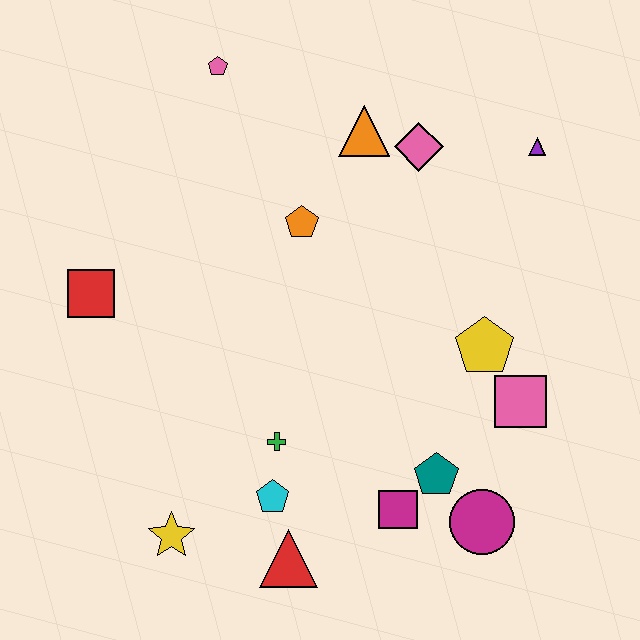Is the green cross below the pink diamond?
Yes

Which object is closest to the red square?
The orange pentagon is closest to the red square.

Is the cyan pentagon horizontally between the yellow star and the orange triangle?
Yes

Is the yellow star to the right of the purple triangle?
No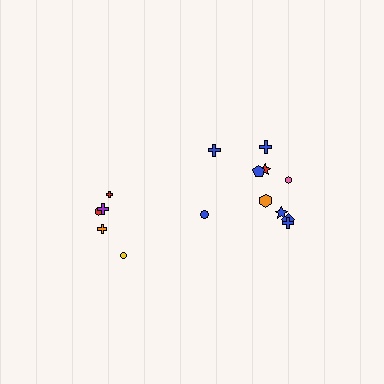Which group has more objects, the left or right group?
The right group.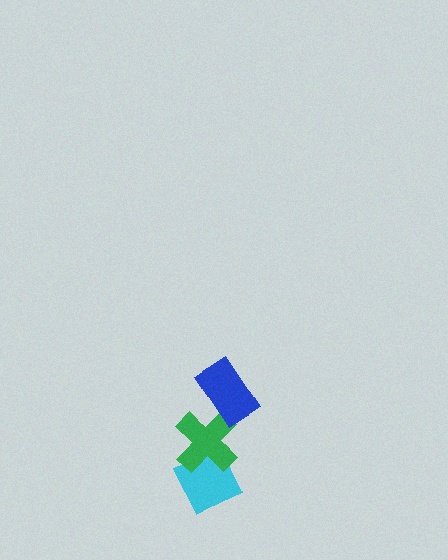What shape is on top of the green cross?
The blue rectangle is on top of the green cross.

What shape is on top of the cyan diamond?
The green cross is on top of the cyan diamond.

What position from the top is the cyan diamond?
The cyan diamond is 3rd from the top.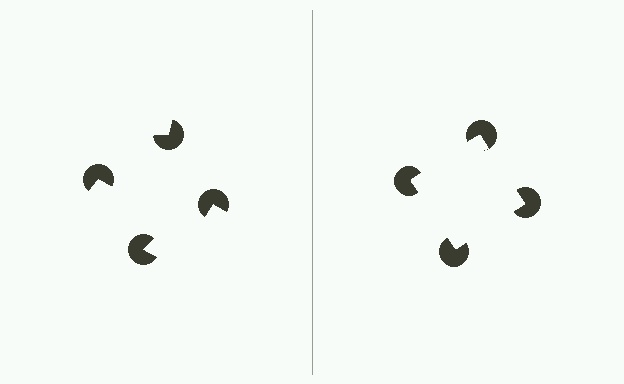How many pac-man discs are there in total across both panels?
8 — 4 on each side.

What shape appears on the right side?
An illusory square.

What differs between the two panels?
The pac-man discs are positioned identically on both sides; only the wedge orientations differ. On the right they align to a square; on the left they are misaligned.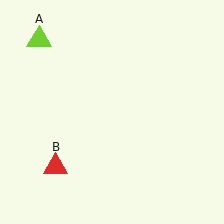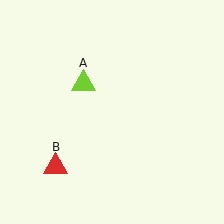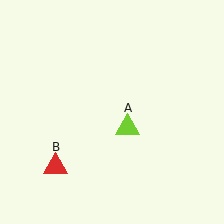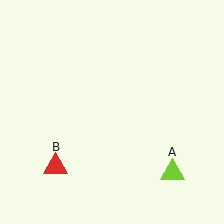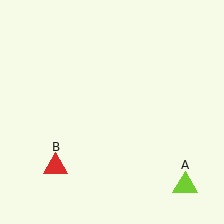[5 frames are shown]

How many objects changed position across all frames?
1 object changed position: lime triangle (object A).